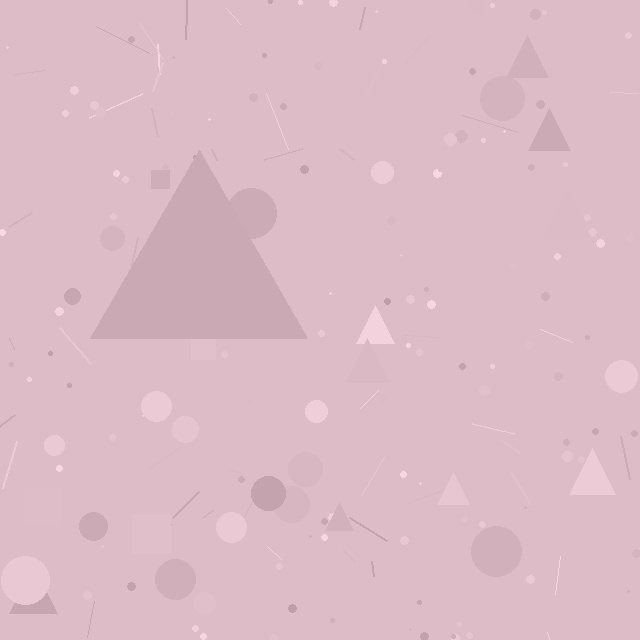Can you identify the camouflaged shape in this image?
The camouflaged shape is a triangle.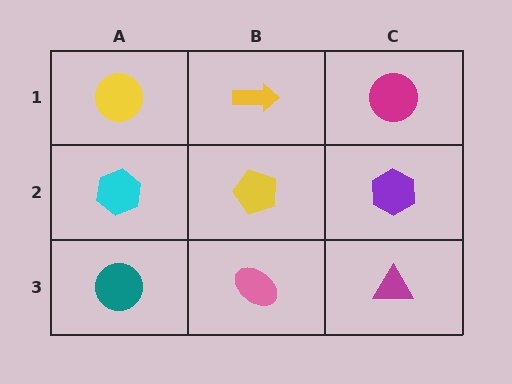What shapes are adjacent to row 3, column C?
A purple hexagon (row 2, column C), a pink ellipse (row 3, column B).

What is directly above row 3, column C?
A purple hexagon.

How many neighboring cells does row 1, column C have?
2.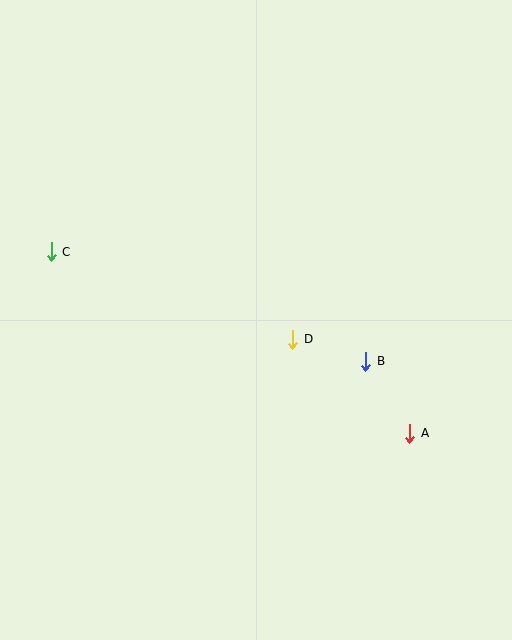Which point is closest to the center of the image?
Point D at (293, 339) is closest to the center.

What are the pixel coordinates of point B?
Point B is at (366, 361).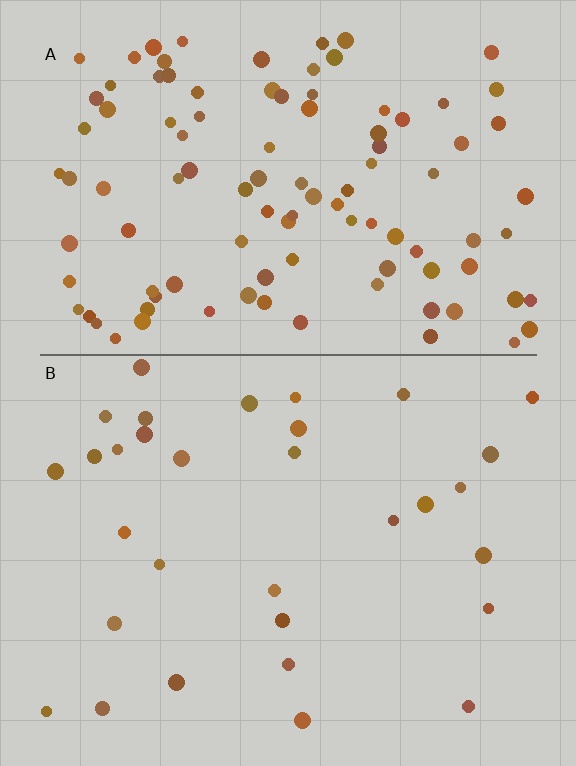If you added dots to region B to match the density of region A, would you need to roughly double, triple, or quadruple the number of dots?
Approximately triple.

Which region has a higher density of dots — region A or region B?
A (the top).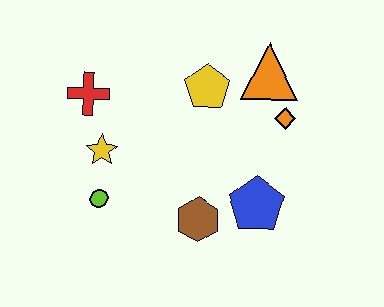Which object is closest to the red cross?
The yellow star is closest to the red cross.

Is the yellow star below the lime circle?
No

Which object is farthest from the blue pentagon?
The red cross is farthest from the blue pentagon.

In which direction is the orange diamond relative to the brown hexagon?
The orange diamond is above the brown hexagon.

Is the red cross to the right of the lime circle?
No